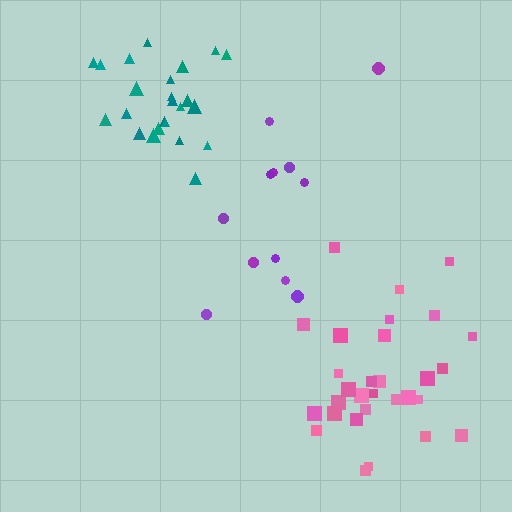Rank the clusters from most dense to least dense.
teal, pink, purple.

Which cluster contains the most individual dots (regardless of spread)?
Pink (30).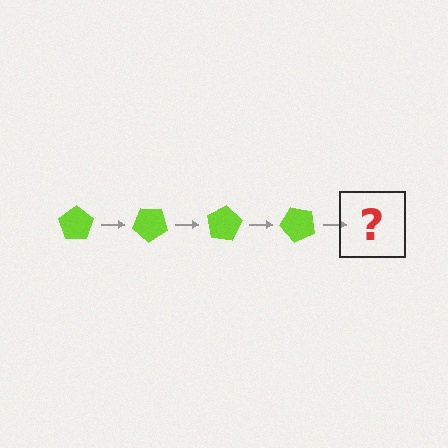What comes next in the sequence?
The next element should be a lime pentagon rotated 160 degrees.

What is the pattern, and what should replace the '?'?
The pattern is that the pentagon rotates 40 degrees each step. The '?' should be a lime pentagon rotated 160 degrees.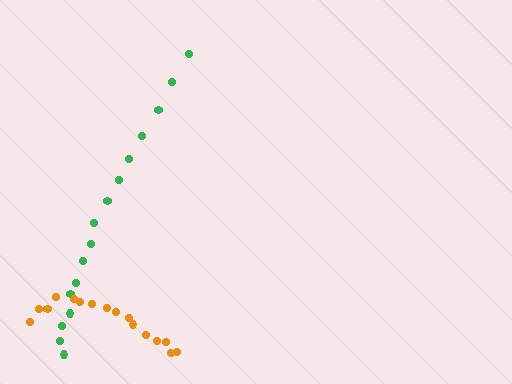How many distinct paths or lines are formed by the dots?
There are 2 distinct paths.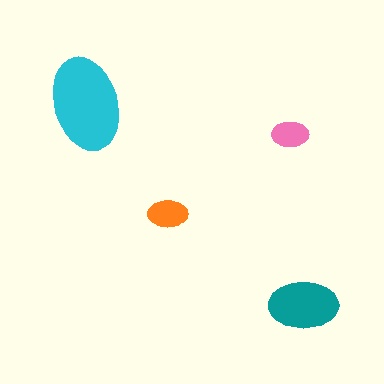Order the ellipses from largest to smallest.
the cyan one, the teal one, the orange one, the pink one.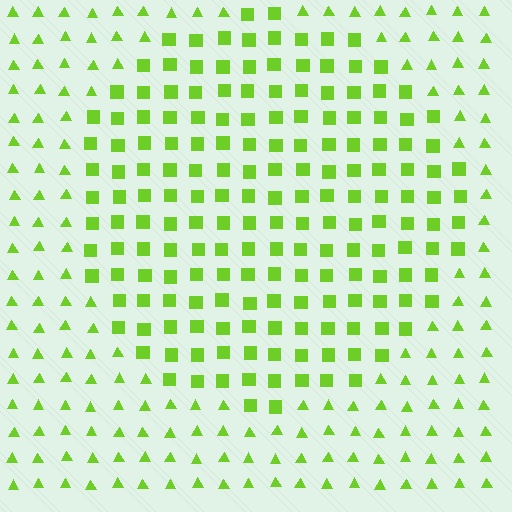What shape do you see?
I see a circle.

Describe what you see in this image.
The image is filled with small lime elements arranged in a uniform grid. A circle-shaped region contains squares, while the surrounding area contains triangles. The boundary is defined purely by the change in element shape.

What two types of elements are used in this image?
The image uses squares inside the circle region and triangles outside it.